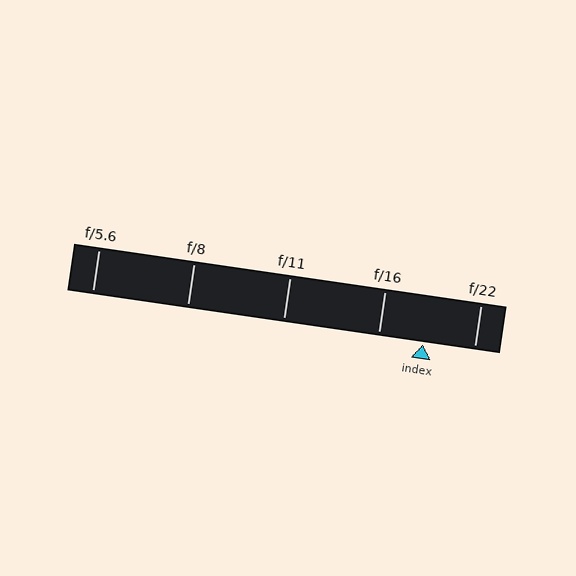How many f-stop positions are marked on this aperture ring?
There are 5 f-stop positions marked.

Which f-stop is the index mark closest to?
The index mark is closest to f/16.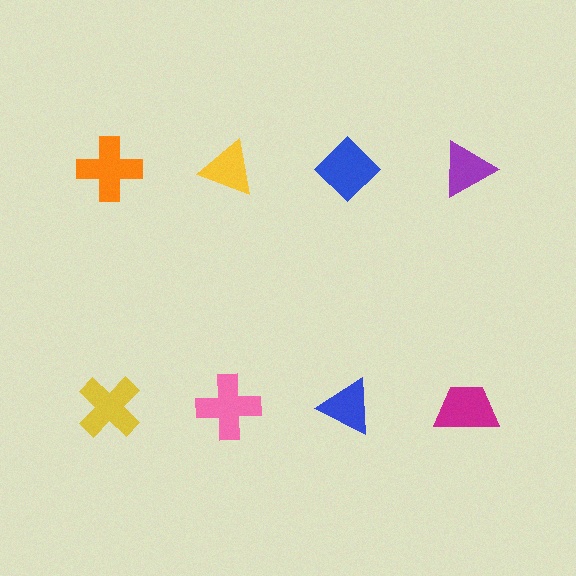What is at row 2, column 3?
A blue triangle.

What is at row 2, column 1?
A yellow cross.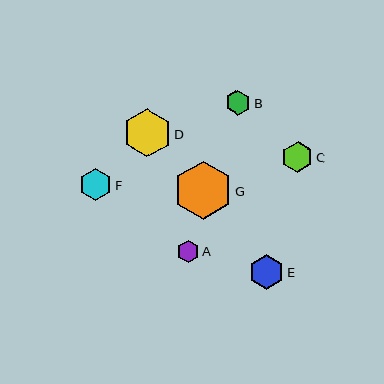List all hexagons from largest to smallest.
From largest to smallest: G, D, E, F, C, B, A.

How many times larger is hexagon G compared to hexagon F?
Hexagon G is approximately 1.8 times the size of hexagon F.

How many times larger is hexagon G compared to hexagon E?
Hexagon G is approximately 1.7 times the size of hexagon E.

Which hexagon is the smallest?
Hexagon A is the smallest with a size of approximately 22 pixels.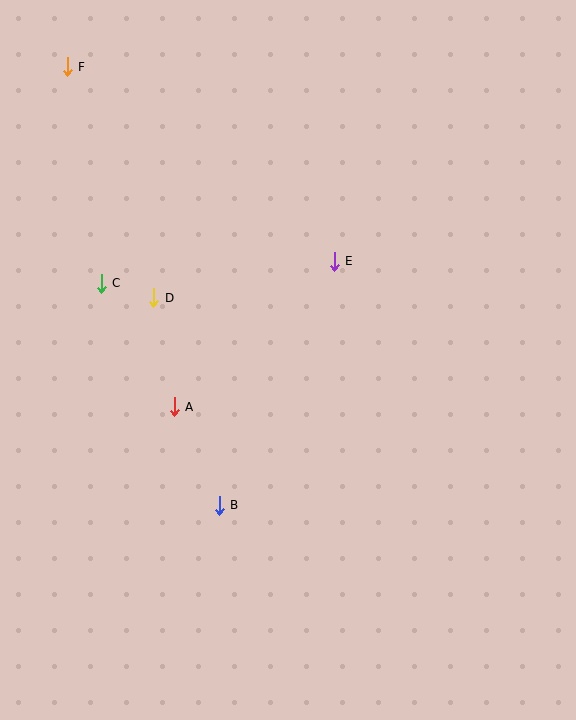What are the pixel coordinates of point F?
Point F is at (67, 67).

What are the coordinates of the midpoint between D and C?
The midpoint between D and C is at (127, 290).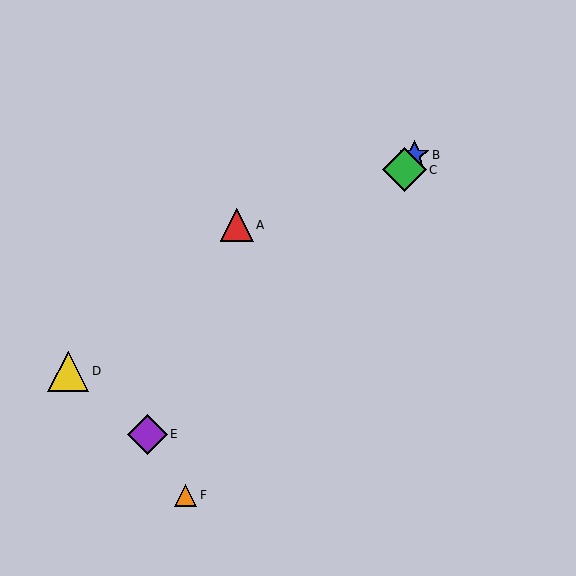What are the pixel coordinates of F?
Object F is at (186, 496).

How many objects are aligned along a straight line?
3 objects (B, C, F) are aligned along a straight line.